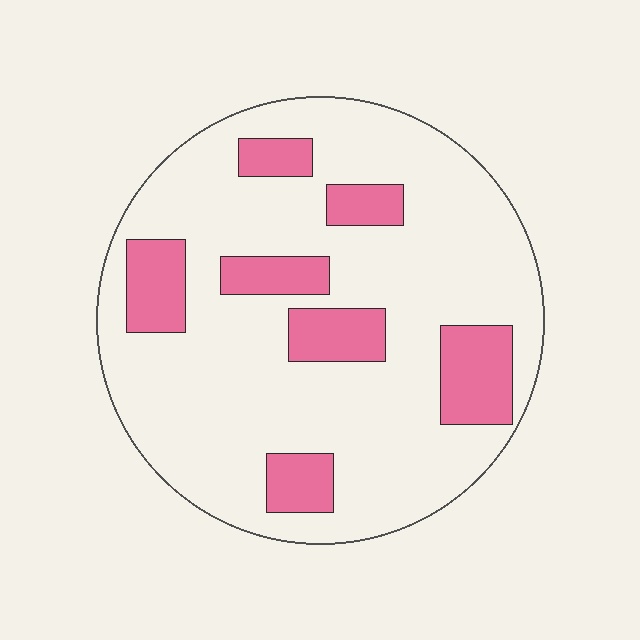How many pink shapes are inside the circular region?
7.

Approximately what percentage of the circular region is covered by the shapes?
Approximately 20%.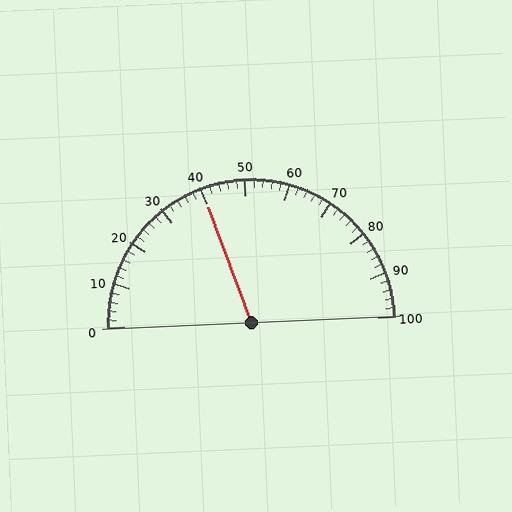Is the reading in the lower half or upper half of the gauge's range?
The reading is in the lower half of the range (0 to 100).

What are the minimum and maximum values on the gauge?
The gauge ranges from 0 to 100.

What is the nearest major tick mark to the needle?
The nearest major tick mark is 40.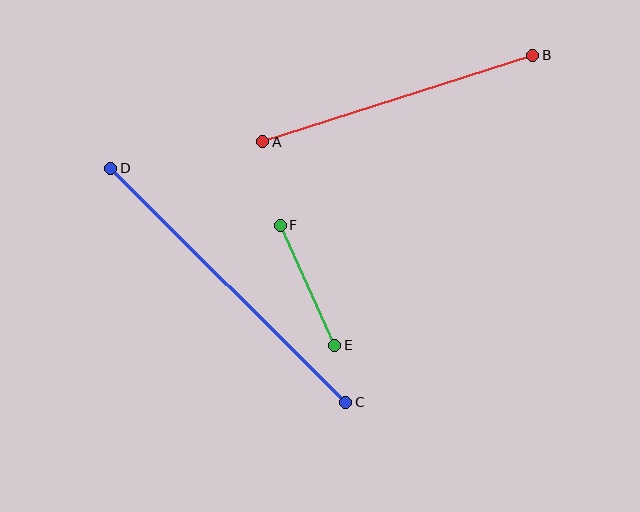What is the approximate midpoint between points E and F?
The midpoint is at approximately (307, 285) pixels.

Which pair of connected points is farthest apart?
Points C and D are farthest apart.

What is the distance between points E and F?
The distance is approximately 132 pixels.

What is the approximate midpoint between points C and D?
The midpoint is at approximately (228, 285) pixels.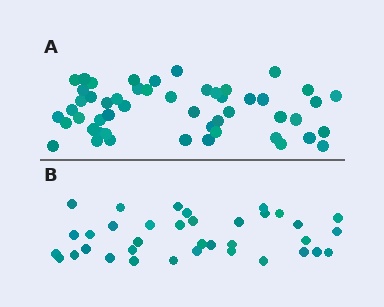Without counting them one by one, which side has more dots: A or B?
Region A (the top region) has more dots.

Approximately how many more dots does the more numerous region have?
Region A has approximately 15 more dots than region B.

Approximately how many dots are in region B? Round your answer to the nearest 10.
About 40 dots. (The exact count is 36, which rounds to 40.)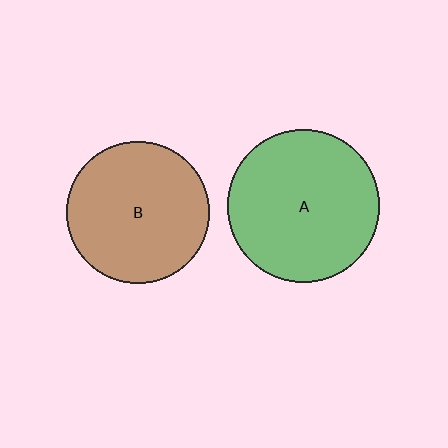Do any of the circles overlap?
No, none of the circles overlap.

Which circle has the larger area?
Circle A (green).